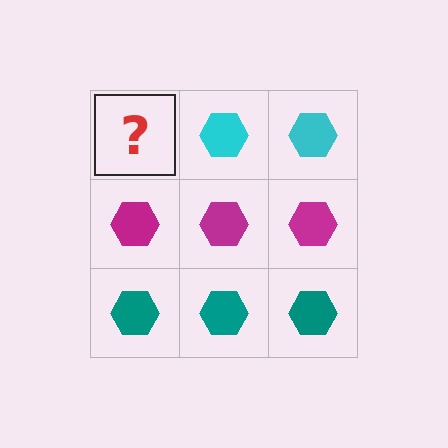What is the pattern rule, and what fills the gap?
The rule is that each row has a consistent color. The gap should be filled with a cyan hexagon.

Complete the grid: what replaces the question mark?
The question mark should be replaced with a cyan hexagon.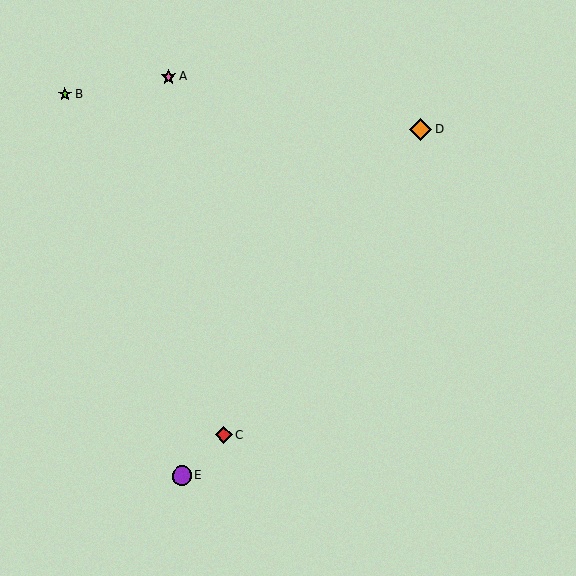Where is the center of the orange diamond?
The center of the orange diamond is at (421, 130).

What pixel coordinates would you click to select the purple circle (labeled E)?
Click at (181, 476) to select the purple circle E.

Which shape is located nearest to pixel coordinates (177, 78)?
The pink star (labeled A) at (169, 77) is nearest to that location.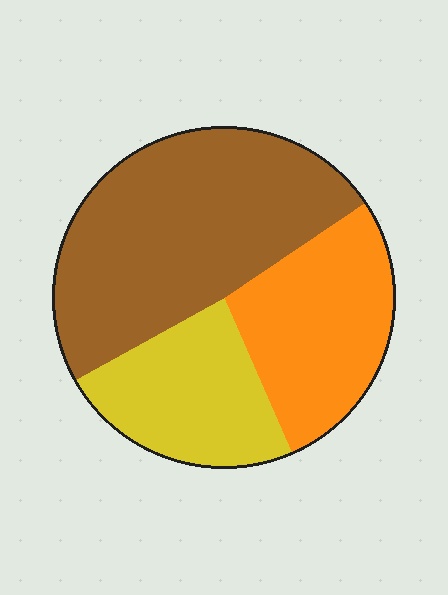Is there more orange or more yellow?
Orange.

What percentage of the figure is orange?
Orange takes up about one quarter (1/4) of the figure.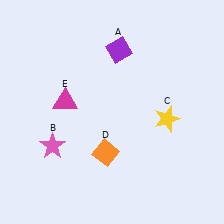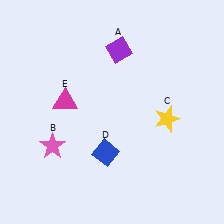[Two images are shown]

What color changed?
The diamond (D) changed from orange in Image 1 to blue in Image 2.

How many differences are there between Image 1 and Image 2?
There is 1 difference between the two images.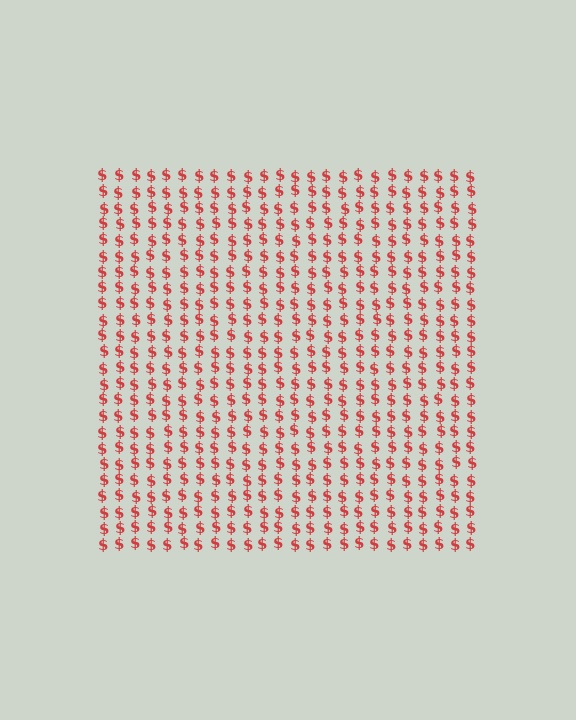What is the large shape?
The large shape is a square.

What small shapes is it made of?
It is made of small dollar signs.